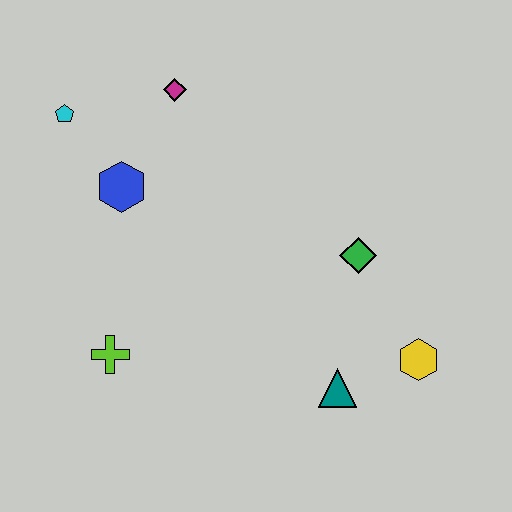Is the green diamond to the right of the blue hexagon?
Yes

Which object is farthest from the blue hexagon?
The yellow hexagon is farthest from the blue hexagon.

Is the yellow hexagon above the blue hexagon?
No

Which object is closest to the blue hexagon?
The cyan pentagon is closest to the blue hexagon.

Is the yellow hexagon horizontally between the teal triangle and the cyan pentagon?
No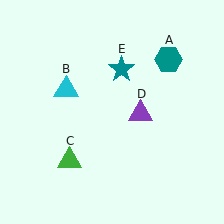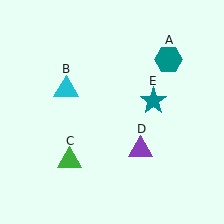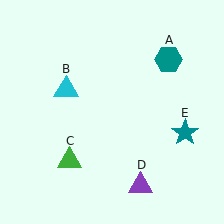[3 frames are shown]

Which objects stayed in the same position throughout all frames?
Teal hexagon (object A) and cyan triangle (object B) and green triangle (object C) remained stationary.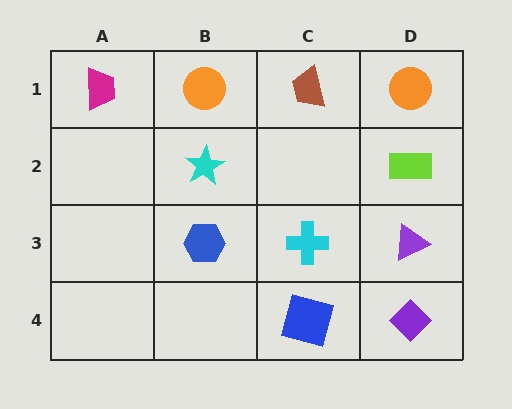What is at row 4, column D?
A purple diamond.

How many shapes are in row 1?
4 shapes.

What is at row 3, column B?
A blue hexagon.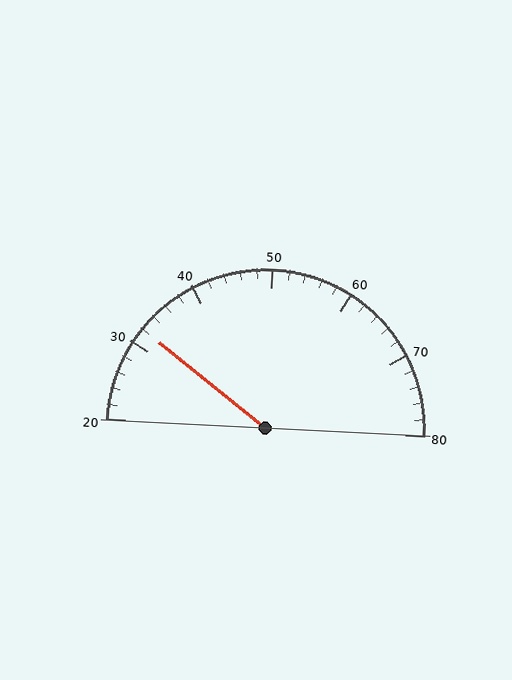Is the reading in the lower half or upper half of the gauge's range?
The reading is in the lower half of the range (20 to 80).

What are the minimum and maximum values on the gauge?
The gauge ranges from 20 to 80.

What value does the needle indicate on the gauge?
The needle indicates approximately 32.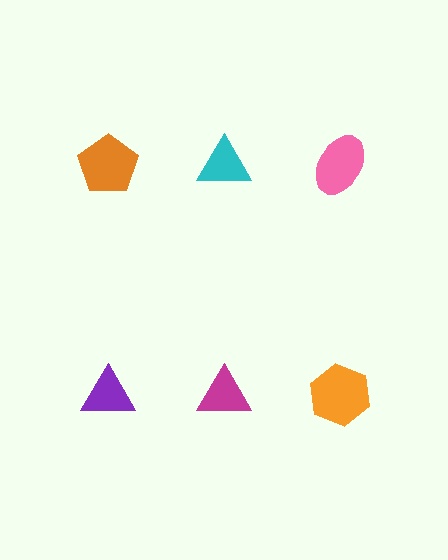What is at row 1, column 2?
A cyan triangle.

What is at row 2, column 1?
A purple triangle.